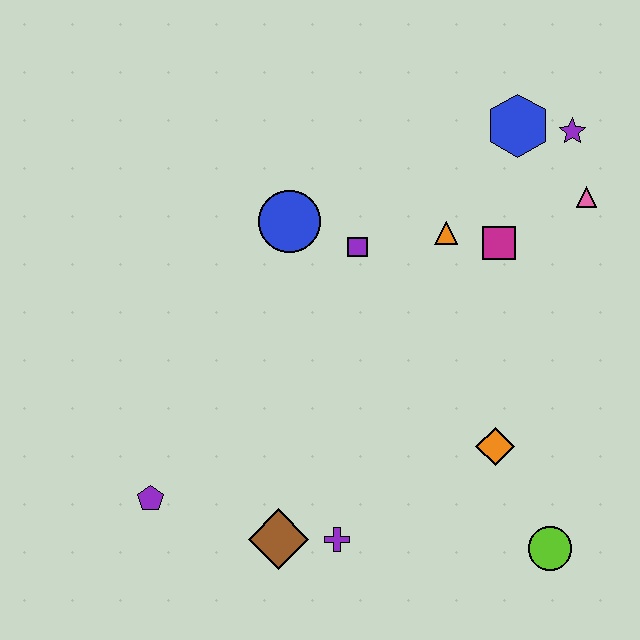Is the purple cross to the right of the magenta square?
No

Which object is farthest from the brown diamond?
The purple star is farthest from the brown diamond.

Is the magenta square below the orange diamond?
No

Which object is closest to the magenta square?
The orange triangle is closest to the magenta square.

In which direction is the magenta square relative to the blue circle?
The magenta square is to the right of the blue circle.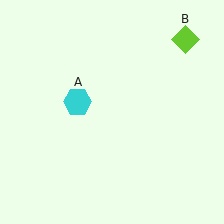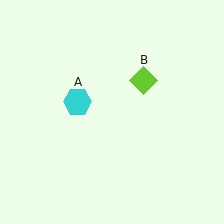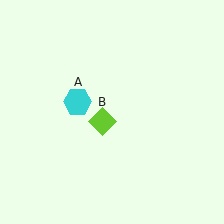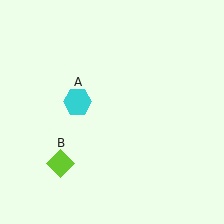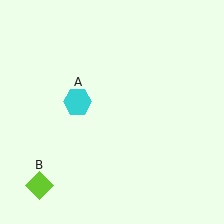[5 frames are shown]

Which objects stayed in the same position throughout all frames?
Cyan hexagon (object A) remained stationary.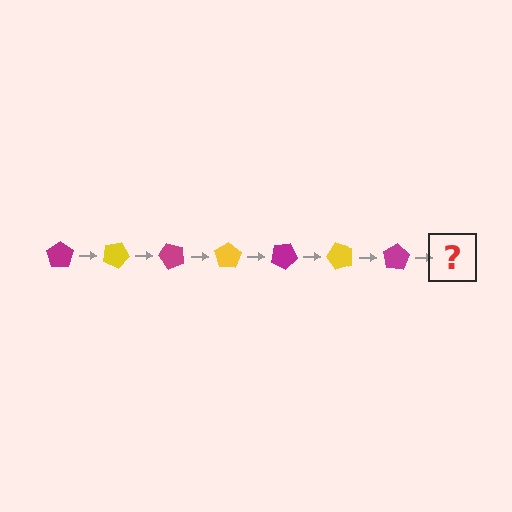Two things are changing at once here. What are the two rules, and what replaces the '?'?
The two rules are that it rotates 25 degrees each step and the color cycles through magenta and yellow. The '?' should be a yellow pentagon, rotated 175 degrees from the start.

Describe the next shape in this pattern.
It should be a yellow pentagon, rotated 175 degrees from the start.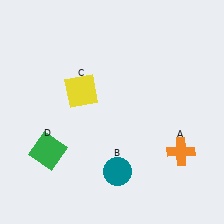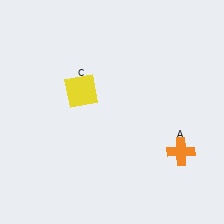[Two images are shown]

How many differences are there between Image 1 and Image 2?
There are 2 differences between the two images.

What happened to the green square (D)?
The green square (D) was removed in Image 2. It was in the bottom-left area of Image 1.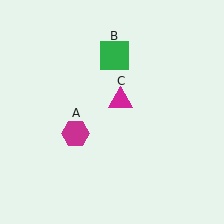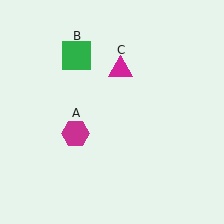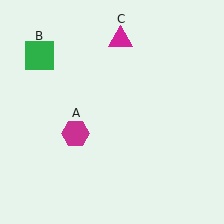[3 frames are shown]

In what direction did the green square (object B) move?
The green square (object B) moved left.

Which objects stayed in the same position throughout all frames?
Magenta hexagon (object A) remained stationary.